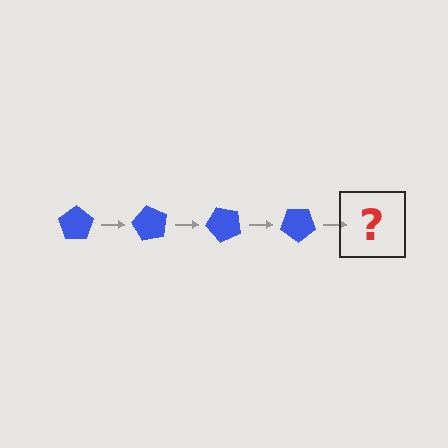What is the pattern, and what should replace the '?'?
The pattern is that the pentagon rotates 60 degrees each step. The '?' should be a blue pentagon rotated 240 degrees.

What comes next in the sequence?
The next element should be a blue pentagon rotated 240 degrees.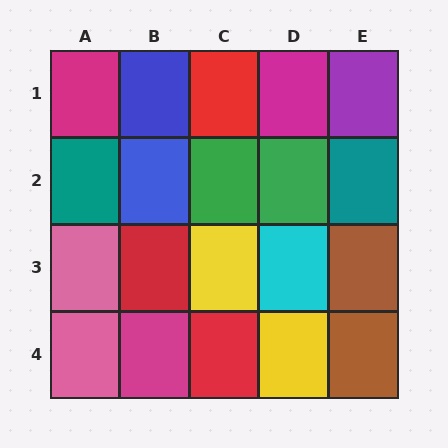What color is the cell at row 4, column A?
Pink.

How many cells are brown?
2 cells are brown.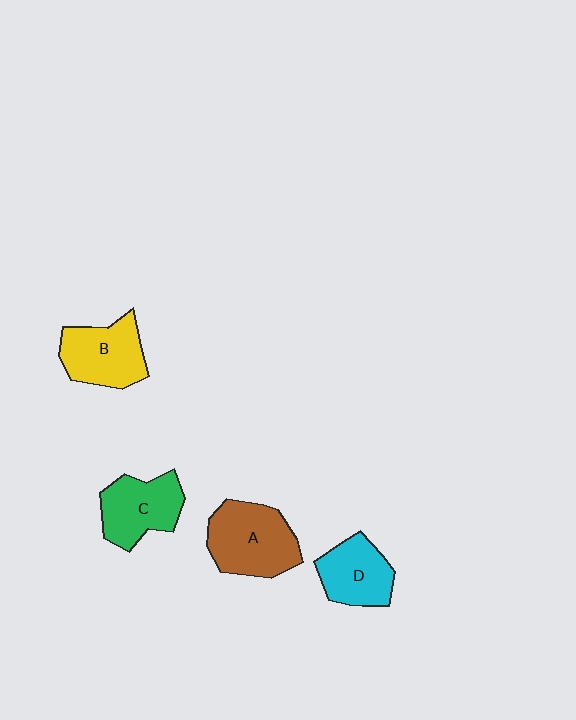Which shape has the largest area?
Shape A (brown).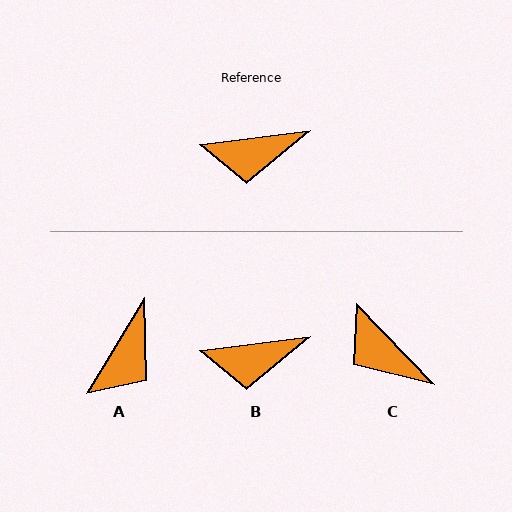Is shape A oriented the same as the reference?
No, it is off by about 51 degrees.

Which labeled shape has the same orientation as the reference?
B.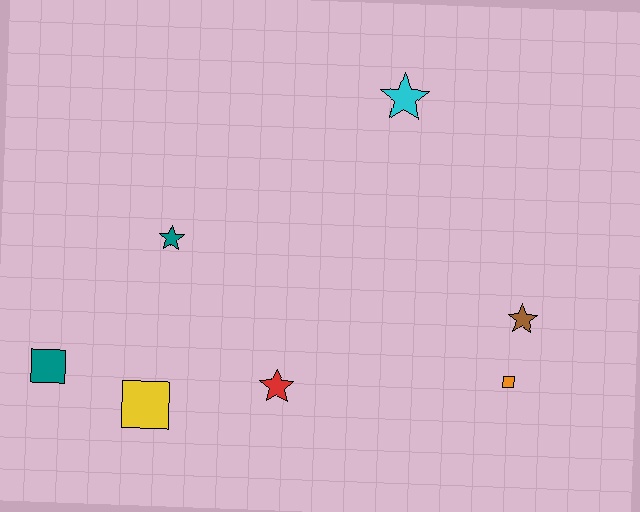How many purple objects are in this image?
There are no purple objects.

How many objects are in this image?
There are 7 objects.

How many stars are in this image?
There are 4 stars.